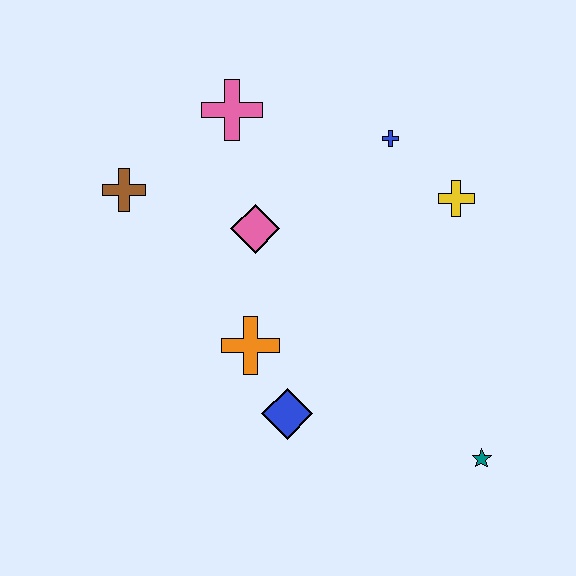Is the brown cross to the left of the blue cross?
Yes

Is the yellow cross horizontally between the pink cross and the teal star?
Yes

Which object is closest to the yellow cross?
The blue cross is closest to the yellow cross.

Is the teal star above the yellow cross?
No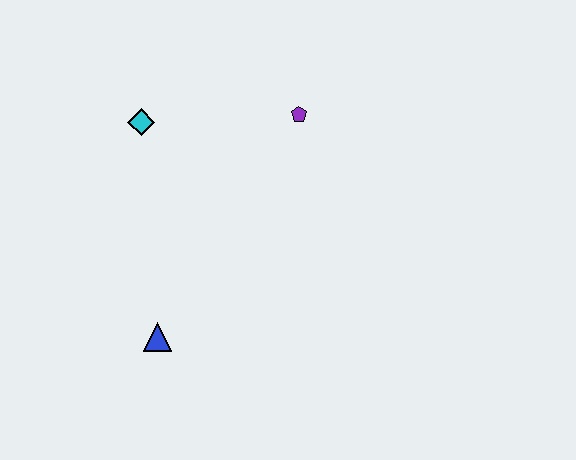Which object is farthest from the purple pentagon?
The blue triangle is farthest from the purple pentagon.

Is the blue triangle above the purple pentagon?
No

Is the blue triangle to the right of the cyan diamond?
Yes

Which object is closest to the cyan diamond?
The purple pentagon is closest to the cyan diamond.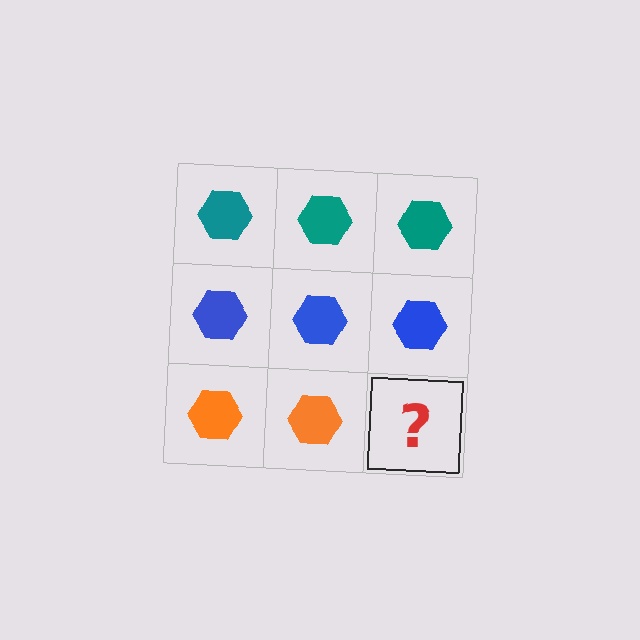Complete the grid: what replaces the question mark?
The question mark should be replaced with an orange hexagon.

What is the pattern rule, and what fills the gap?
The rule is that each row has a consistent color. The gap should be filled with an orange hexagon.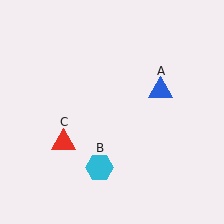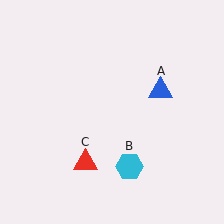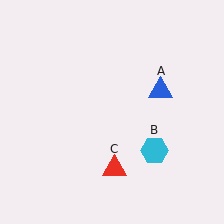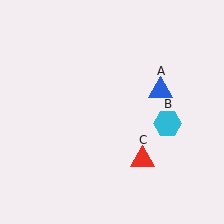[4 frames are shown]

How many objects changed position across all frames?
2 objects changed position: cyan hexagon (object B), red triangle (object C).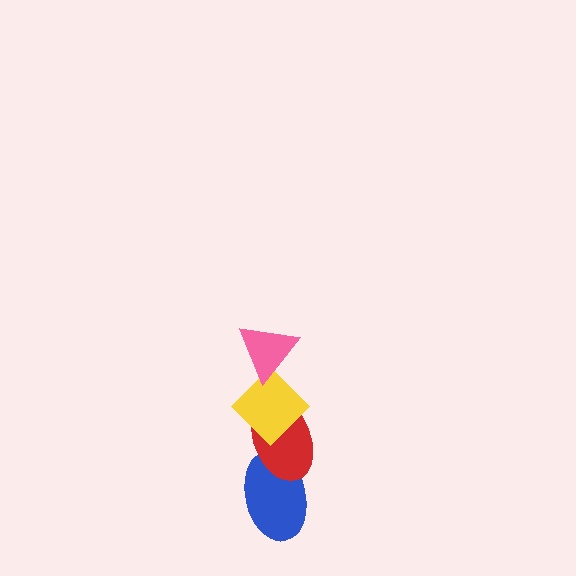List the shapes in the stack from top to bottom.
From top to bottom: the pink triangle, the yellow diamond, the red ellipse, the blue ellipse.